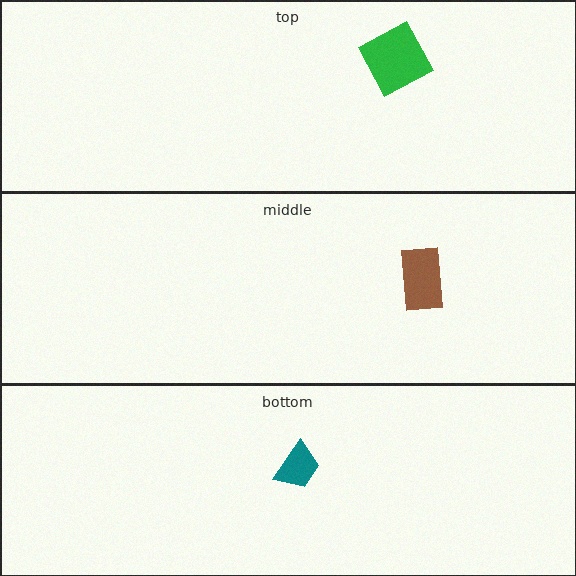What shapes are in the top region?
The green square.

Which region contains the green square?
The top region.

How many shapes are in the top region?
1.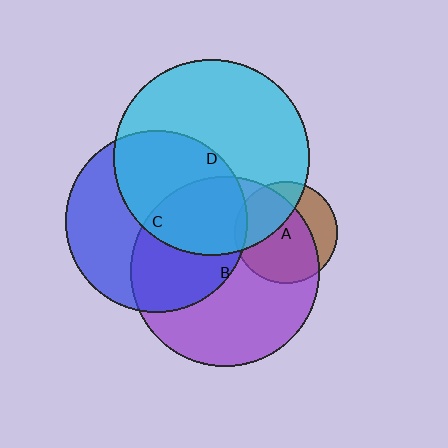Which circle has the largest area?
Circle D (cyan).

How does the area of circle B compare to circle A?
Approximately 3.4 times.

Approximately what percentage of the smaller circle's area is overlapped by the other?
Approximately 50%.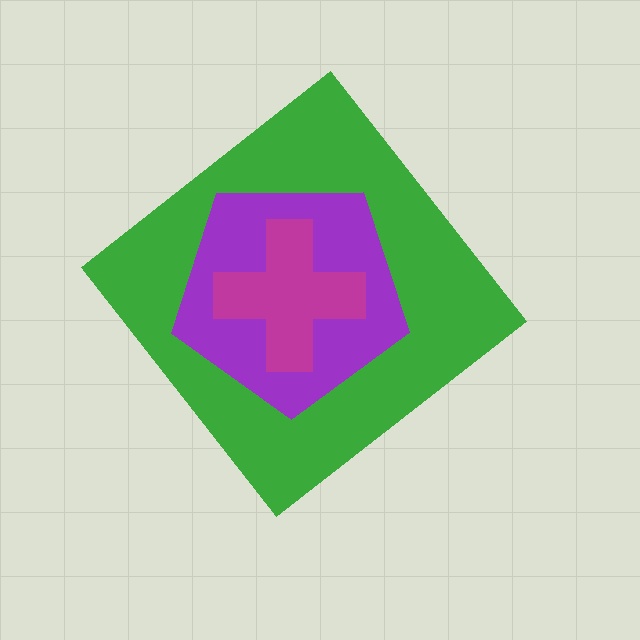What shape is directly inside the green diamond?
The purple pentagon.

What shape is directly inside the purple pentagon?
The magenta cross.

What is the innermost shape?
The magenta cross.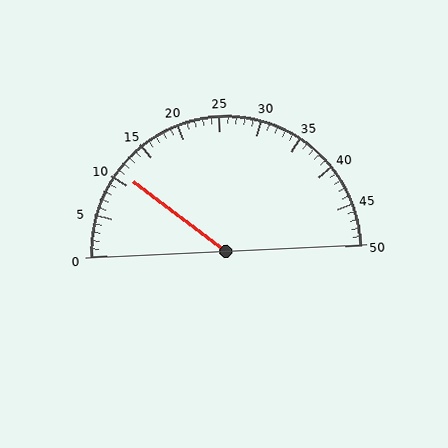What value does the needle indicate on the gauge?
The needle indicates approximately 11.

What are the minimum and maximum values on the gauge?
The gauge ranges from 0 to 50.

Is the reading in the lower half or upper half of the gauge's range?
The reading is in the lower half of the range (0 to 50).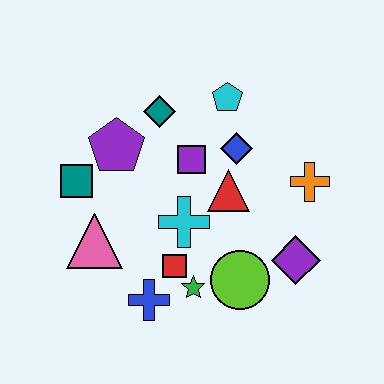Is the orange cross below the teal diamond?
Yes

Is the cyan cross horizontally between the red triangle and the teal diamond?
Yes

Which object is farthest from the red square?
The cyan pentagon is farthest from the red square.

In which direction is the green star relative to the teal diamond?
The green star is below the teal diamond.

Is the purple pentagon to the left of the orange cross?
Yes